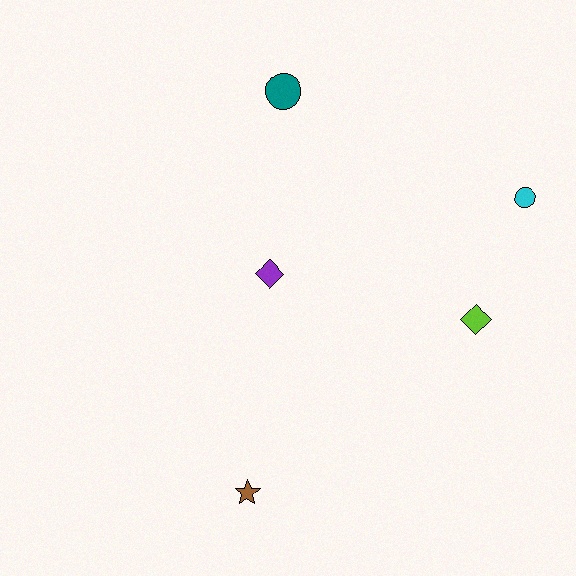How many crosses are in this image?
There are no crosses.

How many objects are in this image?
There are 5 objects.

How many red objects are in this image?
There are no red objects.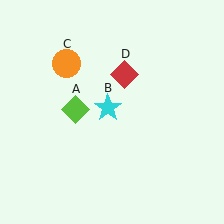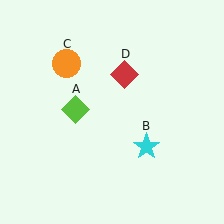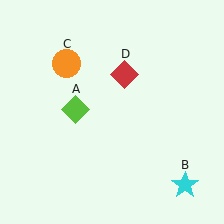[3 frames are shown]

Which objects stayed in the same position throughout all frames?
Lime diamond (object A) and orange circle (object C) and red diamond (object D) remained stationary.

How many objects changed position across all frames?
1 object changed position: cyan star (object B).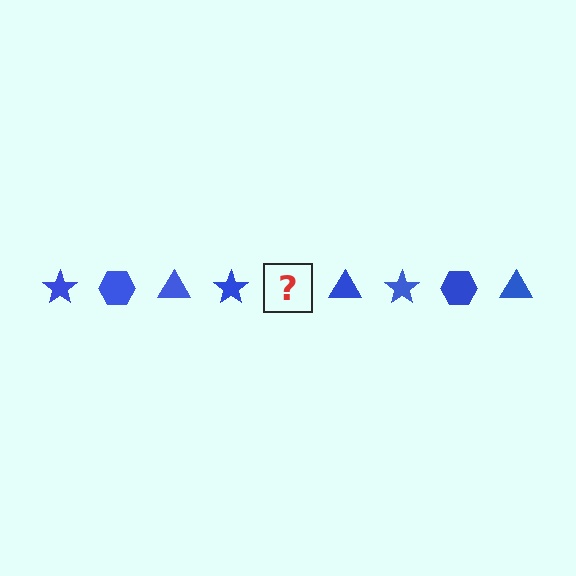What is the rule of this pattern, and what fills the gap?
The rule is that the pattern cycles through star, hexagon, triangle shapes in blue. The gap should be filled with a blue hexagon.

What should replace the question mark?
The question mark should be replaced with a blue hexagon.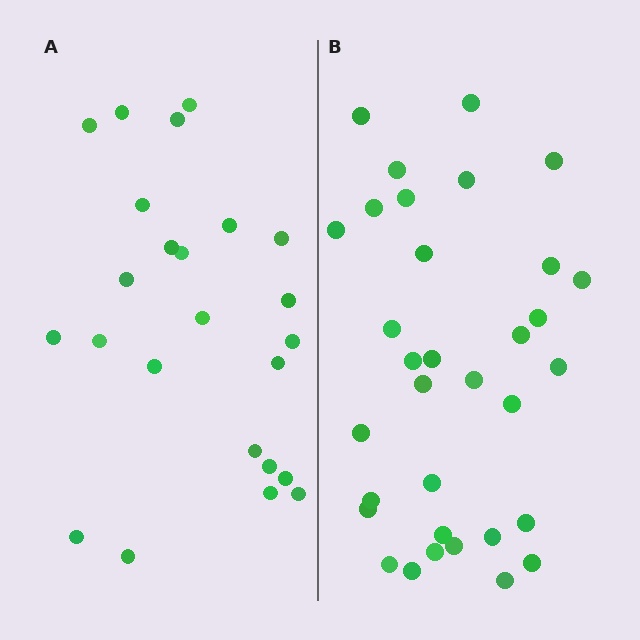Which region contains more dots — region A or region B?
Region B (the right region) has more dots.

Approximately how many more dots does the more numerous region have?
Region B has roughly 8 or so more dots than region A.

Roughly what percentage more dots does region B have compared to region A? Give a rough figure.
About 40% more.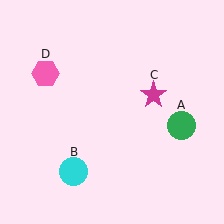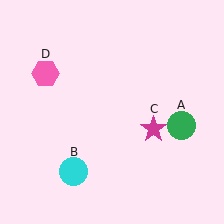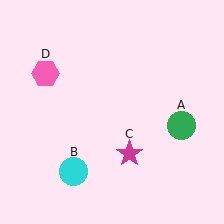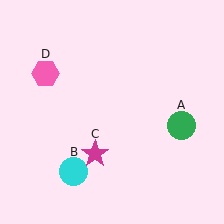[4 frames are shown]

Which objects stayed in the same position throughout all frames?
Green circle (object A) and cyan circle (object B) and pink hexagon (object D) remained stationary.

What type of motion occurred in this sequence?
The magenta star (object C) rotated clockwise around the center of the scene.